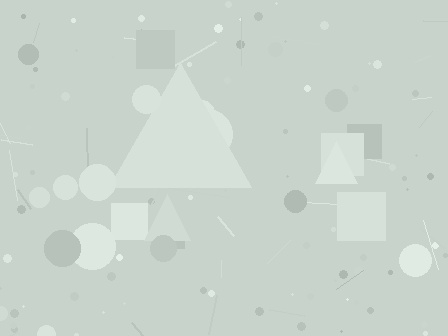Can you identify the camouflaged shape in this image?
The camouflaged shape is a triangle.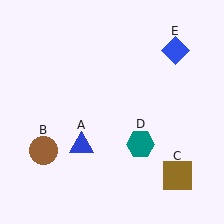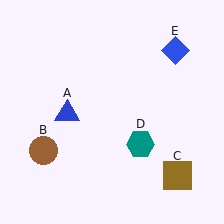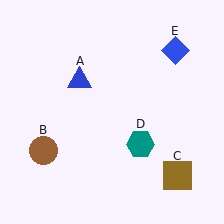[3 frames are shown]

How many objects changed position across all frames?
1 object changed position: blue triangle (object A).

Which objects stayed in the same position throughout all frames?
Brown circle (object B) and brown square (object C) and teal hexagon (object D) and blue diamond (object E) remained stationary.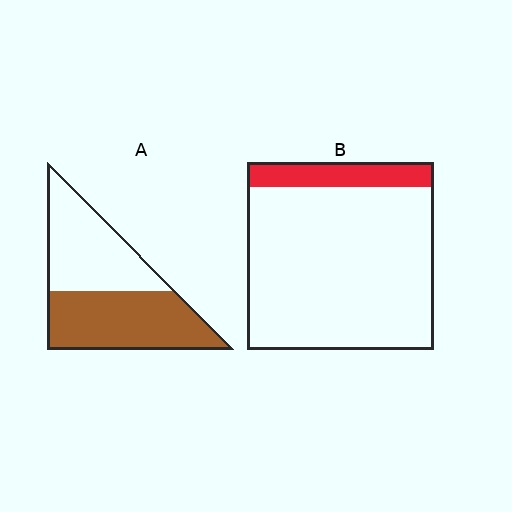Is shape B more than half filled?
No.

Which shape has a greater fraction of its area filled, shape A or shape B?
Shape A.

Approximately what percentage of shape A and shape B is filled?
A is approximately 55% and B is approximately 15%.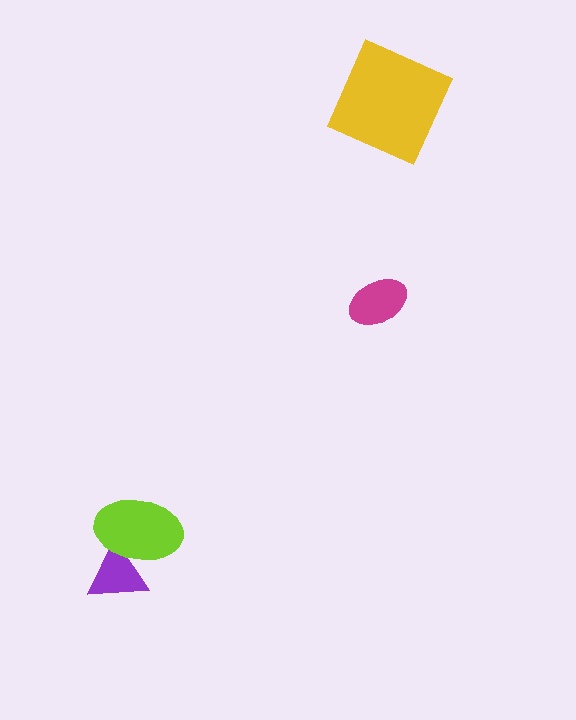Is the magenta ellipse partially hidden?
No, no other shape covers it.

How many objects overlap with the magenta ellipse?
0 objects overlap with the magenta ellipse.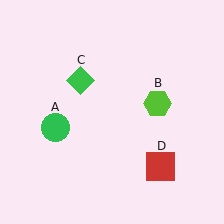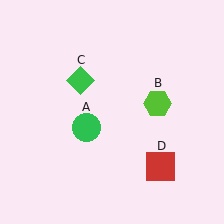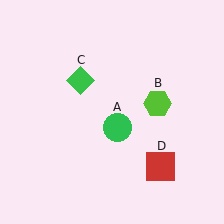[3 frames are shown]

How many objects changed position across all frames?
1 object changed position: green circle (object A).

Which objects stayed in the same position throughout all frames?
Lime hexagon (object B) and green diamond (object C) and red square (object D) remained stationary.